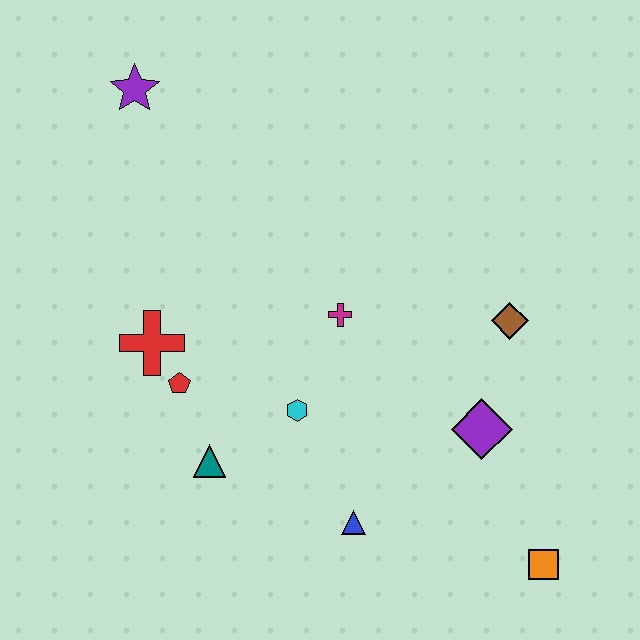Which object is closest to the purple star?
The red cross is closest to the purple star.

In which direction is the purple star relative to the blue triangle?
The purple star is above the blue triangle.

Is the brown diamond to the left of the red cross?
No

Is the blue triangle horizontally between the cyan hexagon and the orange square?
Yes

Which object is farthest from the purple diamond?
The purple star is farthest from the purple diamond.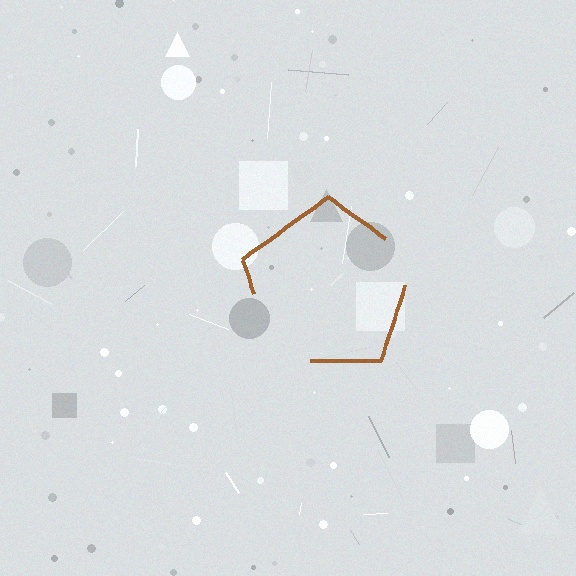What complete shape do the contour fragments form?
The contour fragments form a pentagon.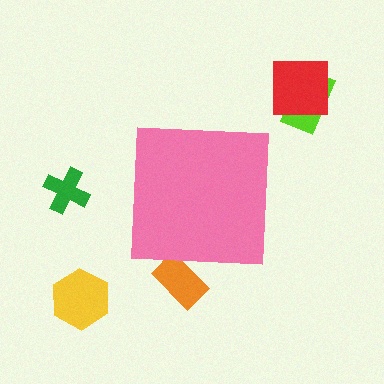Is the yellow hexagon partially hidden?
No, the yellow hexagon is fully visible.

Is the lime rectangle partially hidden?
No, the lime rectangle is fully visible.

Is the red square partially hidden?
No, the red square is fully visible.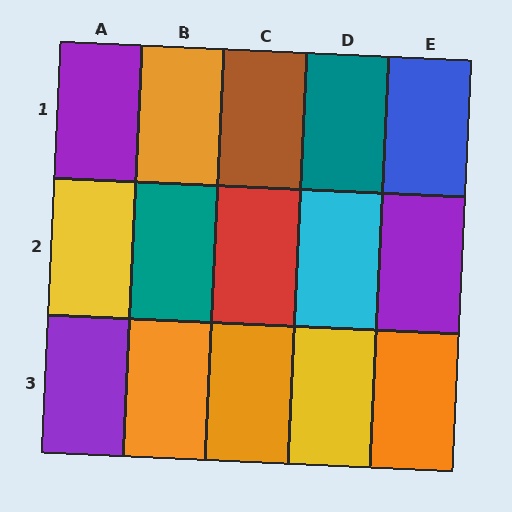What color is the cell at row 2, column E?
Purple.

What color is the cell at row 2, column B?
Teal.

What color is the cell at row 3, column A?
Purple.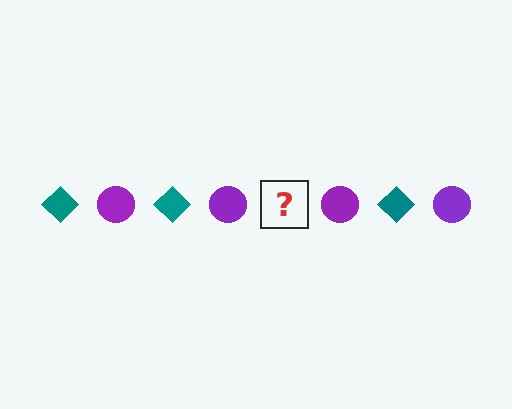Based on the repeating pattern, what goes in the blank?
The blank should be a teal diamond.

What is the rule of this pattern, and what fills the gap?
The rule is that the pattern alternates between teal diamond and purple circle. The gap should be filled with a teal diamond.